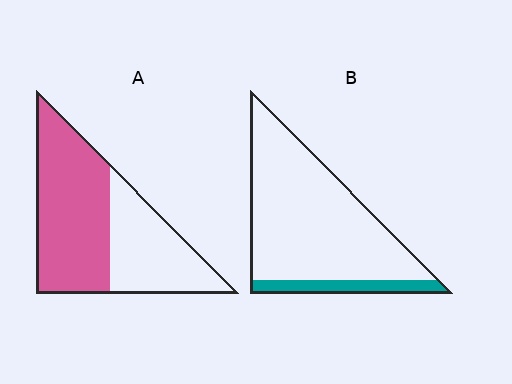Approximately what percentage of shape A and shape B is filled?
A is approximately 60% and B is approximately 15%.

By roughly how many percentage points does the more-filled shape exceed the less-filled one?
By roughly 45 percentage points (A over B).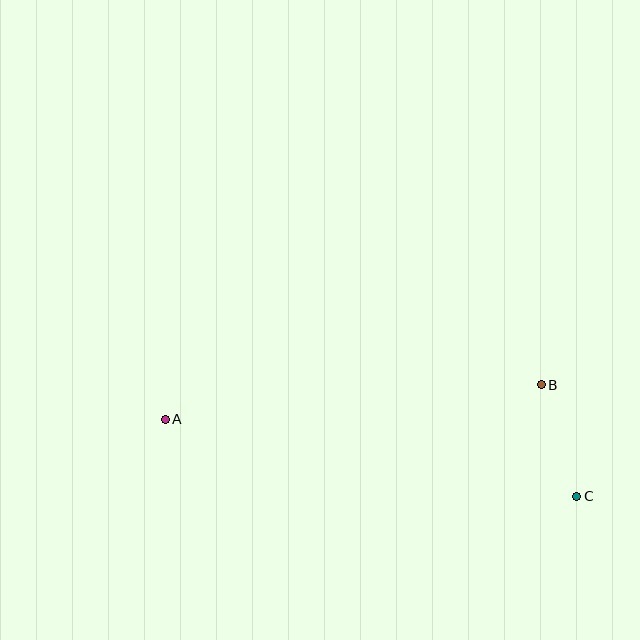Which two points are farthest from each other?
Points A and C are farthest from each other.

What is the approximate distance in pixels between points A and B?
The distance between A and B is approximately 378 pixels.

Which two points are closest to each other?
Points B and C are closest to each other.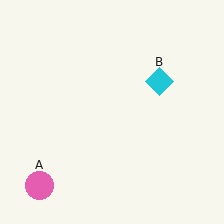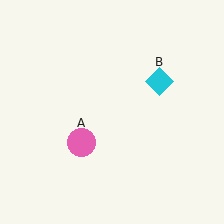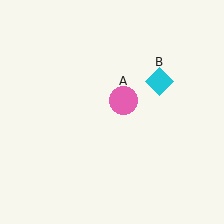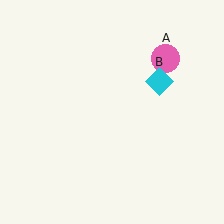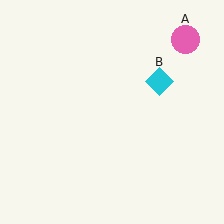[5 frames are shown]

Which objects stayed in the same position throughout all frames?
Cyan diamond (object B) remained stationary.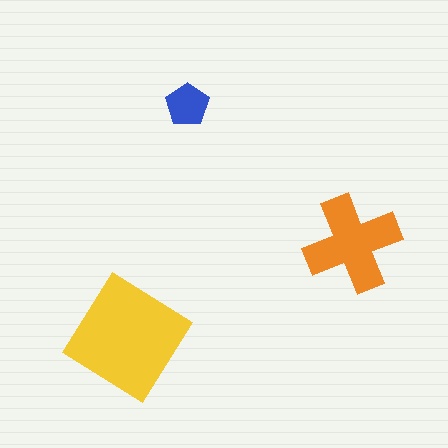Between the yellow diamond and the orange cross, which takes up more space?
The yellow diamond.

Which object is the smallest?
The blue pentagon.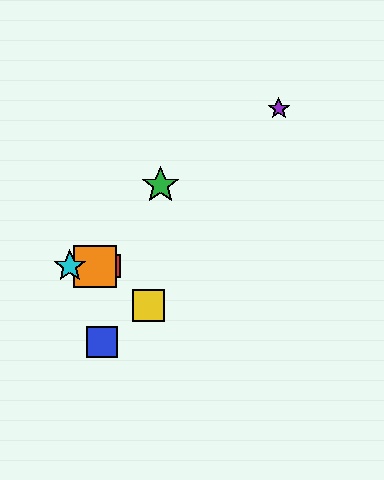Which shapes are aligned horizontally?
The red square, the orange square, the cyan star are aligned horizontally.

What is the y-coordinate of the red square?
The red square is at y≈266.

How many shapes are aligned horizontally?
3 shapes (the red square, the orange square, the cyan star) are aligned horizontally.